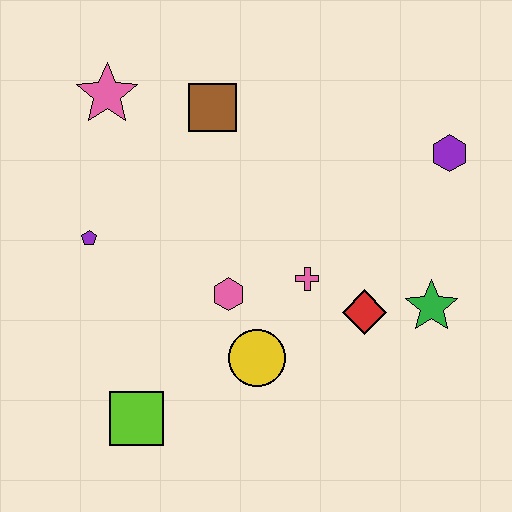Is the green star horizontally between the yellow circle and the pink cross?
No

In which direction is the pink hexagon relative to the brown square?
The pink hexagon is below the brown square.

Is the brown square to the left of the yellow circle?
Yes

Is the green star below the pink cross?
Yes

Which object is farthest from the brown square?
The lime square is farthest from the brown square.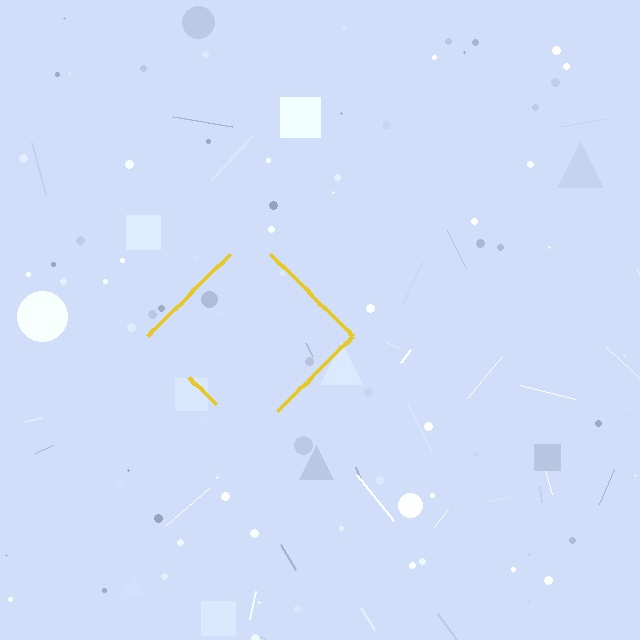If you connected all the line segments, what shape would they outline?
They would outline a diamond.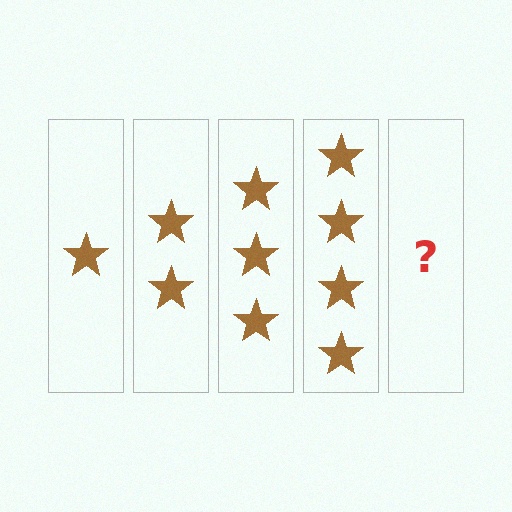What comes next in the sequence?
The next element should be 5 stars.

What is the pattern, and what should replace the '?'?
The pattern is that each step adds one more star. The '?' should be 5 stars.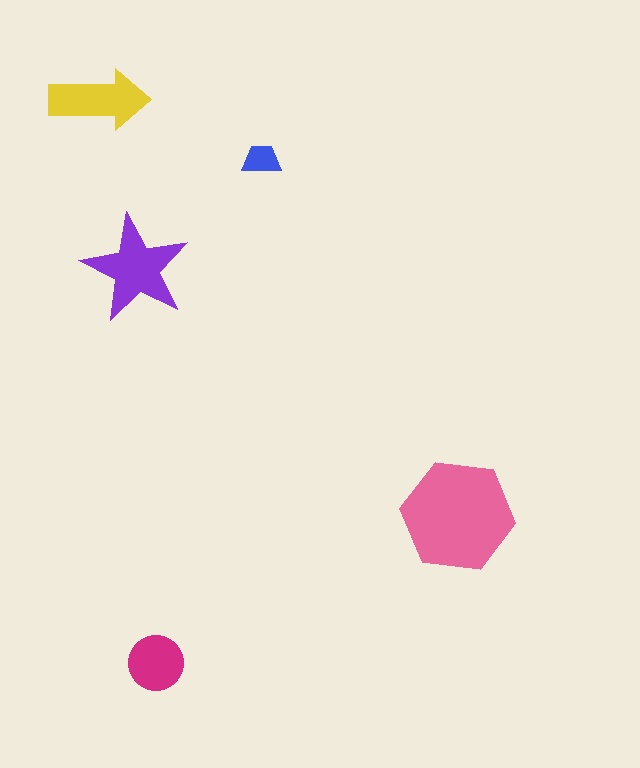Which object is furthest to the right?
The pink hexagon is rightmost.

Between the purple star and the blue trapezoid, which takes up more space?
The purple star.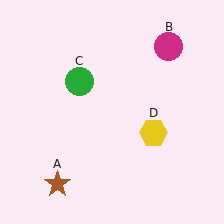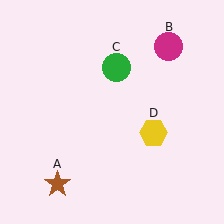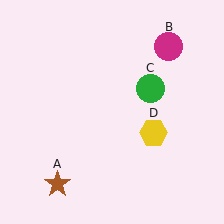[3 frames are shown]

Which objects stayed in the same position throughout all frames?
Brown star (object A) and magenta circle (object B) and yellow hexagon (object D) remained stationary.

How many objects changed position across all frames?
1 object changed position: green circle (object C).